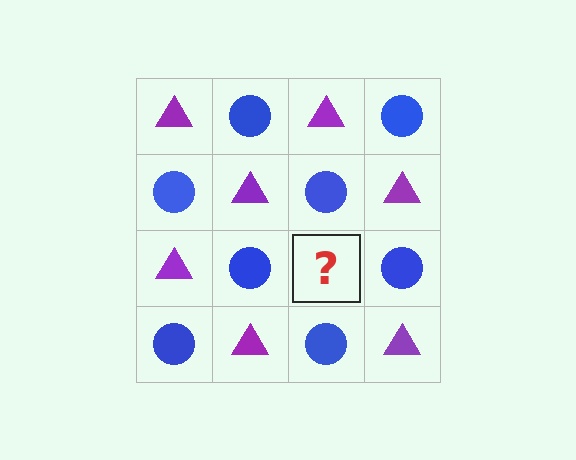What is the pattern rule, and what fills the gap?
The rule is that it alternates purple triangle and blue circle in a checkerboard pattern. The gap should be filled with a purple triangle.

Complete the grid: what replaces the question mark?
The question mark should be replaced with a purple triangle.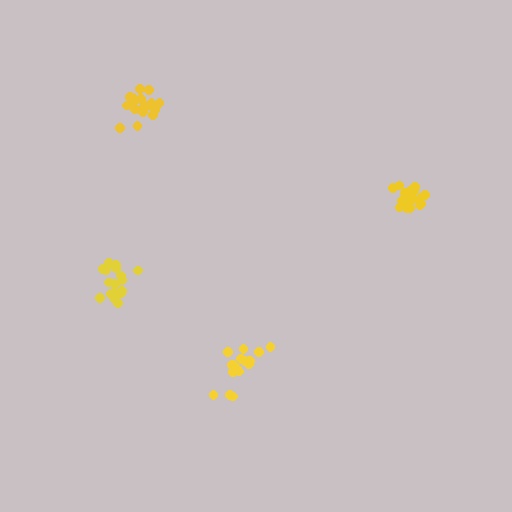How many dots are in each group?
Group 1: 16 dots, Group 2: 18 dots, Group 3: 17 dots, Group 4: 19 dots (70 total).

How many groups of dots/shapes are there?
There are 4 groups.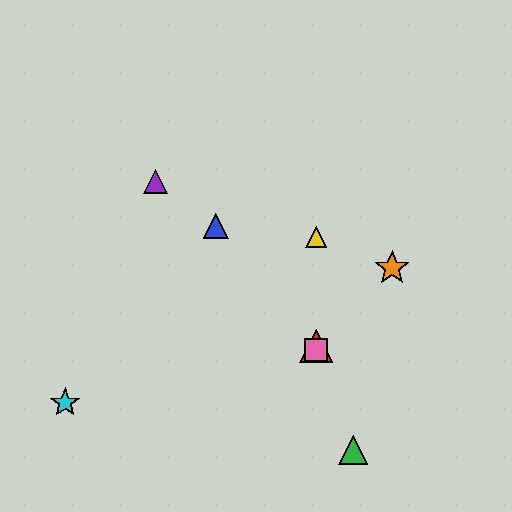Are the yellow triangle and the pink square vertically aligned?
Yes, both are at x≈316.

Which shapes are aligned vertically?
The red triangle, the yellow triangle, the pink square are aligned vertically.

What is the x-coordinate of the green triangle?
The green triangle is at x≈353.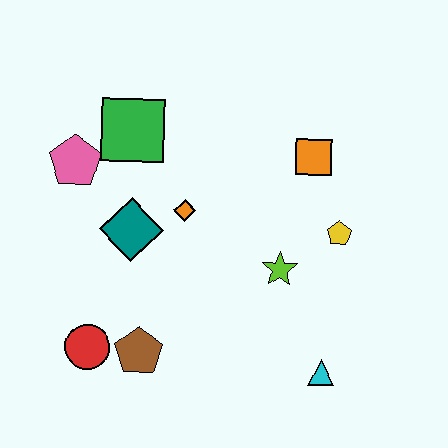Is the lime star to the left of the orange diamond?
No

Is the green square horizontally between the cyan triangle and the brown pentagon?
No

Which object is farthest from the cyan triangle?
The pink pentagon is farthest from the cyan triangle.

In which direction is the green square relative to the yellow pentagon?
The green square is to the left of the yellow pentagon.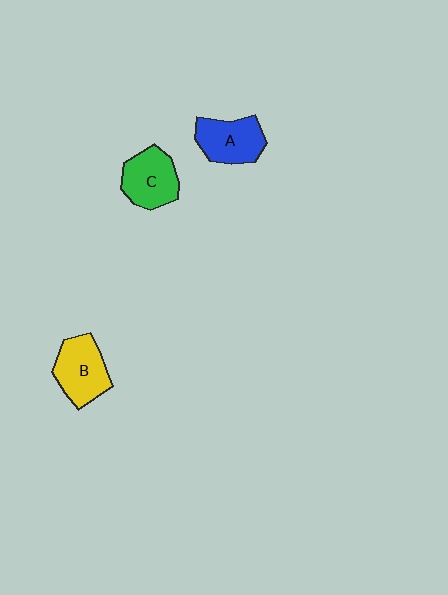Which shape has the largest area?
Shape B (yellow).